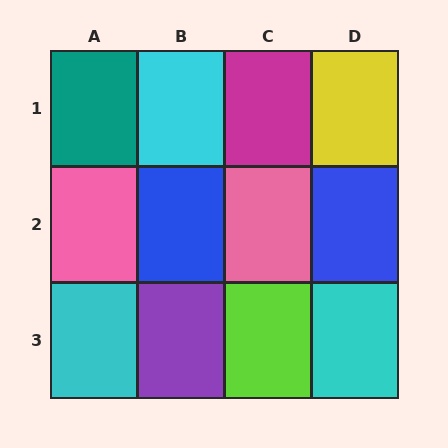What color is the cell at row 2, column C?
Pink.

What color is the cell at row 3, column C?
Lime.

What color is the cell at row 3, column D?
Cyan.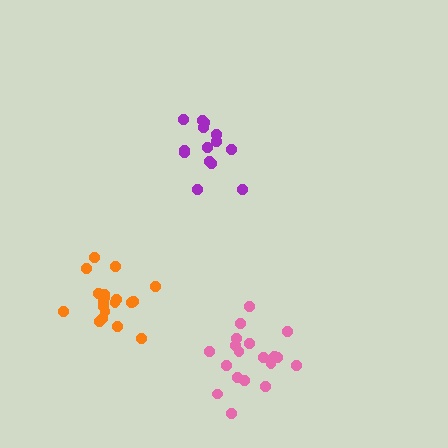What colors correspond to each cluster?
The clusters are colored: orange, pink, purple.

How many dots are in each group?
Group 1: 19 dots, Group 2: 19 dots, Group 3: 14 dots (52 total).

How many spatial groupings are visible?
There are 3 spatial groupings.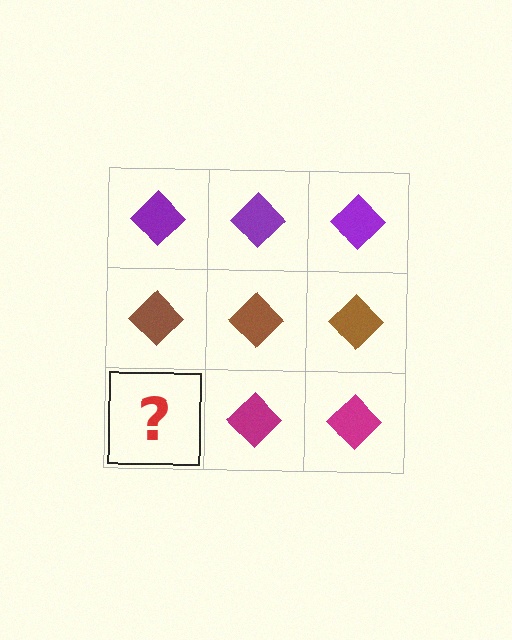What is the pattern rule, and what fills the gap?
The rule is that each row has a consistent color. The gap should be filled with a magenta diamond.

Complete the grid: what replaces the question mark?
The question mark should be replaced with a magenta diamond.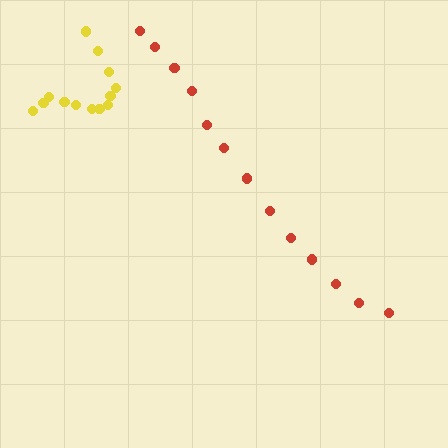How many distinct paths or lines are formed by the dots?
There are 2 distinct paths.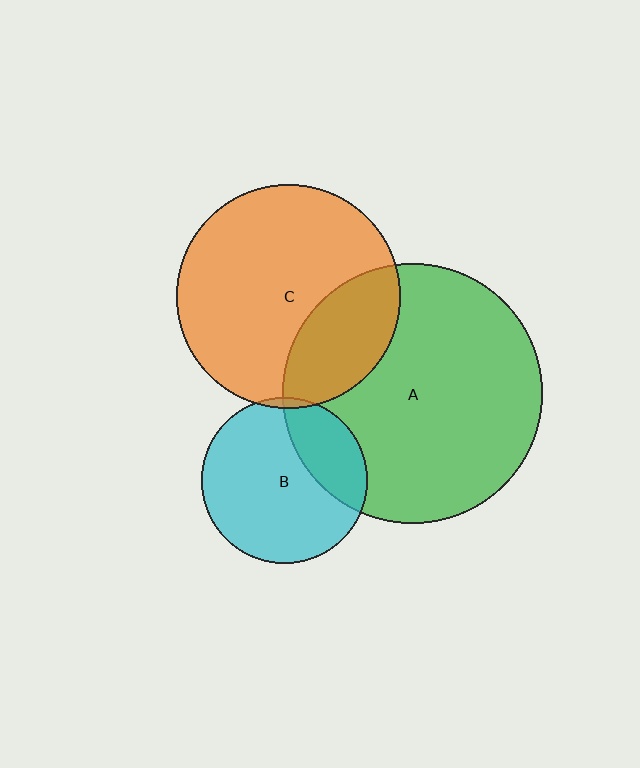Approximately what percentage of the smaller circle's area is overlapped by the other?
Approximately 5%.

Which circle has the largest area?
Circle A (green).